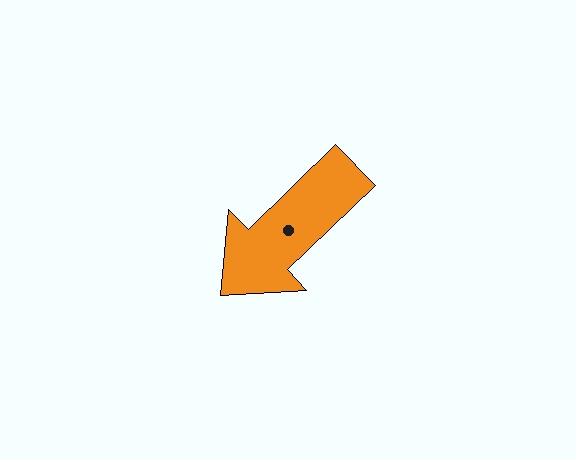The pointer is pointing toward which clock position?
Roughly 8 o'clock.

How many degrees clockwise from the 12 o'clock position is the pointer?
Approximately 226 degrees.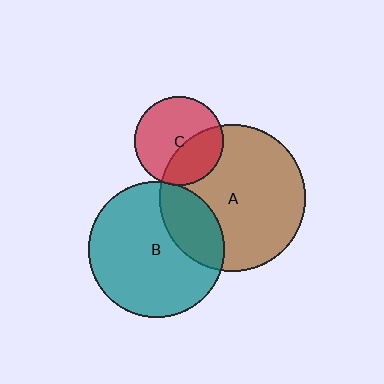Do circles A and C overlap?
Yes.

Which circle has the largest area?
Circle A (brown).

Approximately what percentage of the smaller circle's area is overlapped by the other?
Approximately 40%.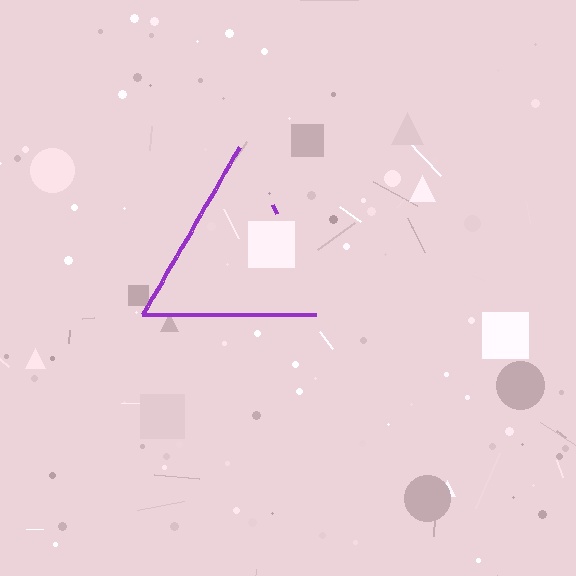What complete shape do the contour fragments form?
The contour fragments form a triangle.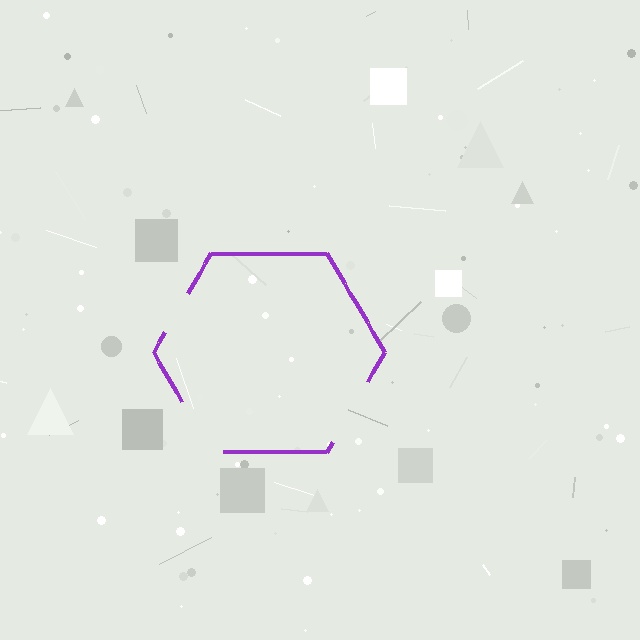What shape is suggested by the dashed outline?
The dashed outline suggests a hexagon.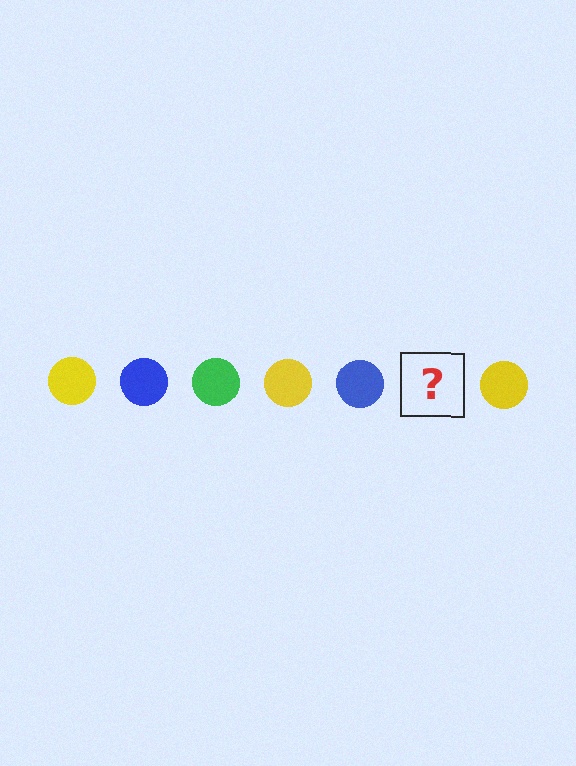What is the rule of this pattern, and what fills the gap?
The rule is that the pattern cycles through yellow, blue, green circles. The gap should be filled with a green circle.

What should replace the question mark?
The question mark should be replaced with a green circle.